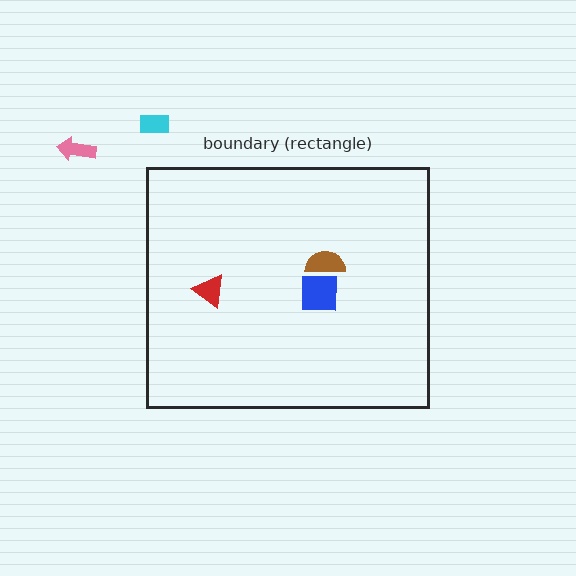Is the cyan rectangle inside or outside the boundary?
Outside.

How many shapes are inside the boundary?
3 inside, 2 outside.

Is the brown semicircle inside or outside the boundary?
Inside.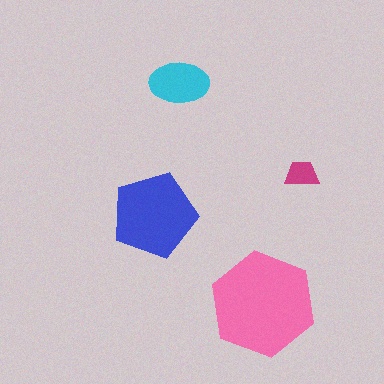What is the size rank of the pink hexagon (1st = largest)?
1st.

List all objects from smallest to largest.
The magenta trapezoid, the cyan ellipse, the blue pentagon, the pink hexagon.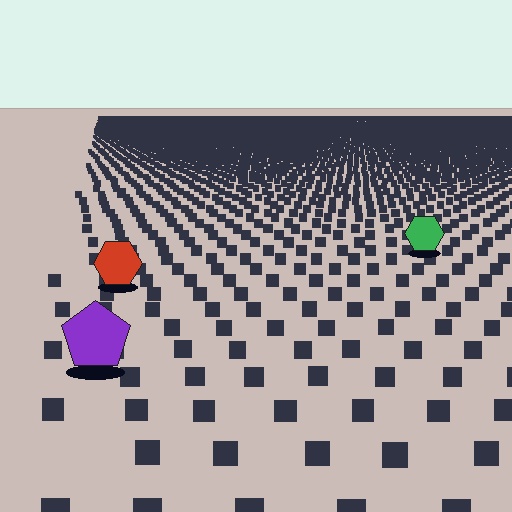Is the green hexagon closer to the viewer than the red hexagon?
No. The red hexagon is closer — you can tell from the texture gradient: the ground texture is coarser near it.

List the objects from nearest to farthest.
From nearest to farthest: the purple pentagon, the red hexagon, the green hexagon.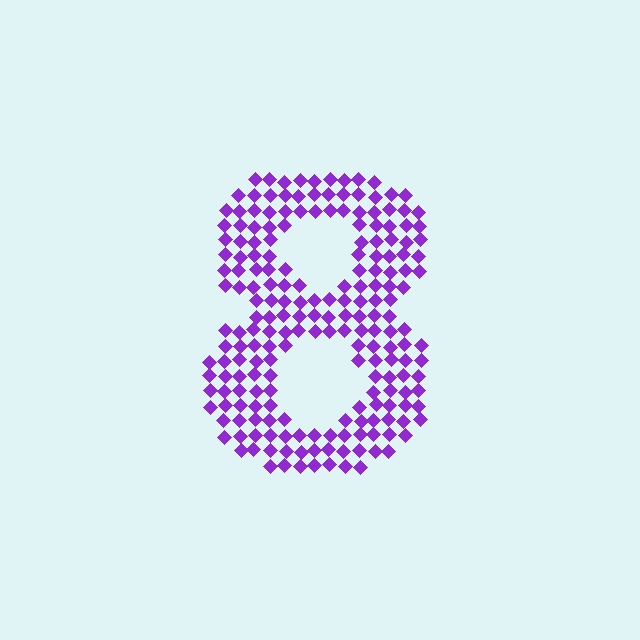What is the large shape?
The large shape is the digit 8.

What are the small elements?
The small elements are diamonds.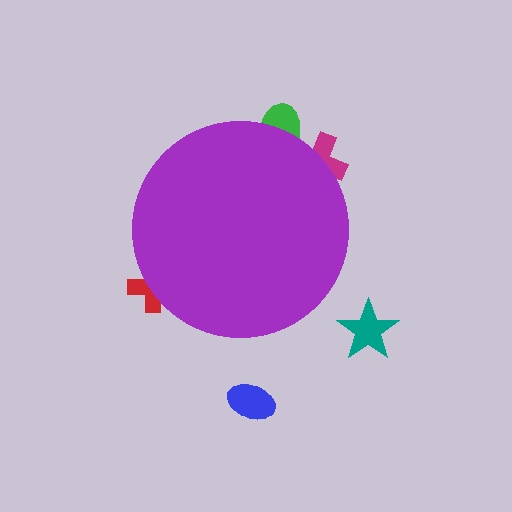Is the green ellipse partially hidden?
Yes, the green ellipse is partially hidden behind the purple circle.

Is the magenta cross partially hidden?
Yes, the magenta cross is partially hidden behind the purple circle.